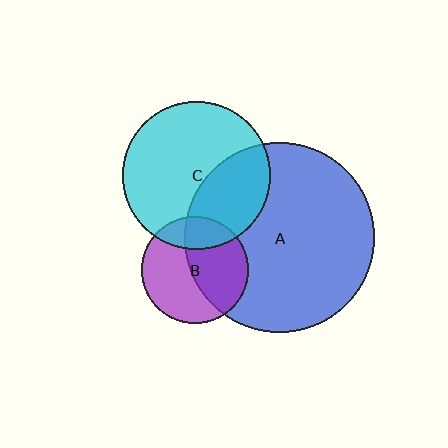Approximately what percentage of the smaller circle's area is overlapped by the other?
Approximately 35%.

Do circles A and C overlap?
Yes.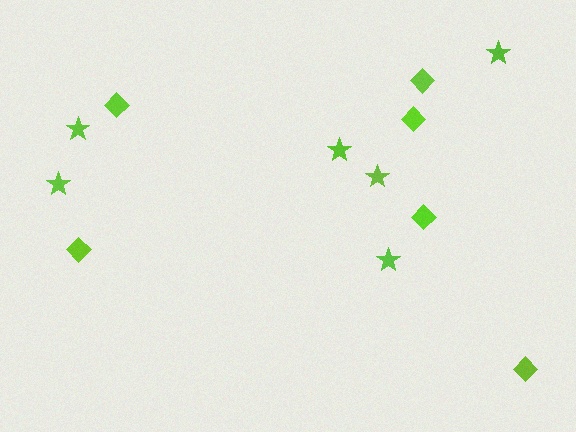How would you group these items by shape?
There are 2 groups: one group of stars (6) and one group of diamonds (6).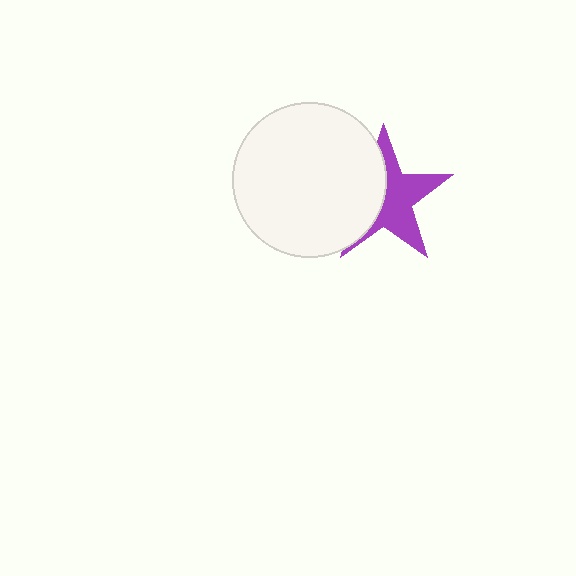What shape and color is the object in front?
The object in front is a white circle.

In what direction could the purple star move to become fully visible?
The purple star could move right. That would shift it out from behind the white circle entirely.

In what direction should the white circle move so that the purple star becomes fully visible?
The white circle should move left. That is the shortest direction to clear the overlap and leave the purple star fully visible.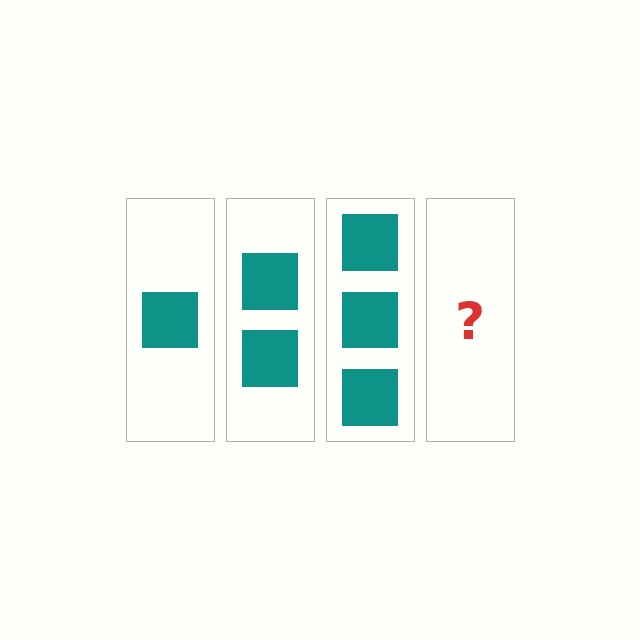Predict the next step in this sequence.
The next step is 4 squares.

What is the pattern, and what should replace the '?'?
The pattern is that each step adds one more square. The '?' should be 4 squares.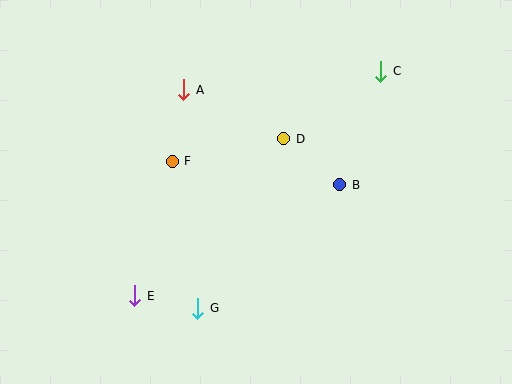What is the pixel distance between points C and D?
The distance between C and D is 118 pixels.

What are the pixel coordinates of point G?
Point G is at (198, 308).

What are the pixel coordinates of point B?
Point B is at (340, 185).